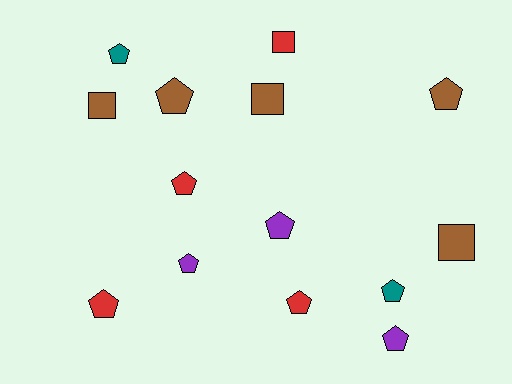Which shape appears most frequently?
Pentagon, with 10 objects.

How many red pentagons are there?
There are 3 red pentagons.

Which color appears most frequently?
Brown, with 5 objects.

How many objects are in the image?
There are 14 objects.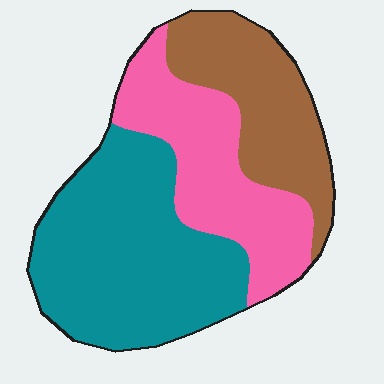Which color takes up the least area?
Brown, at roughly 25%.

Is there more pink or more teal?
Teal.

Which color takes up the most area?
Teal, at roughly 45%.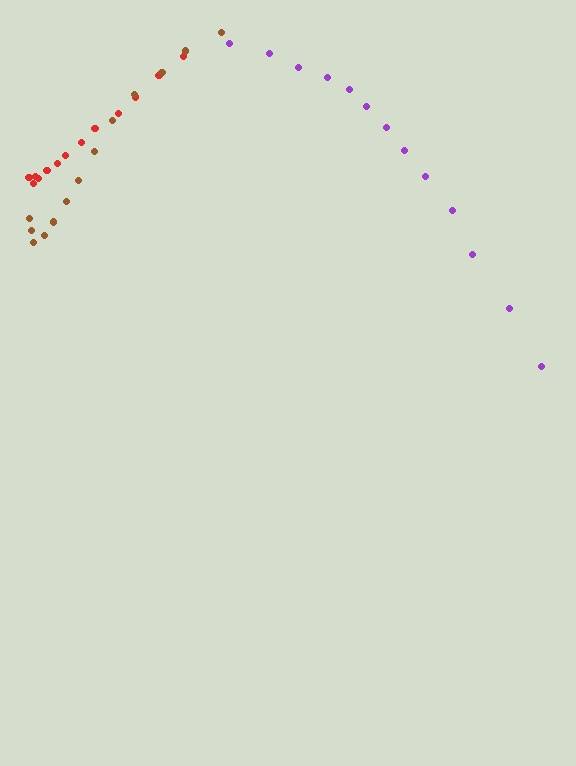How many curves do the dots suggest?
There are 3 distinct paths.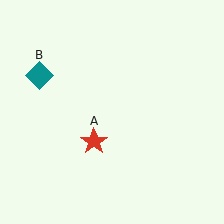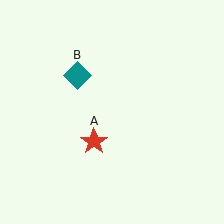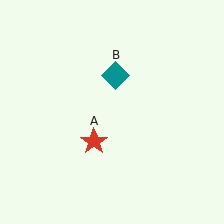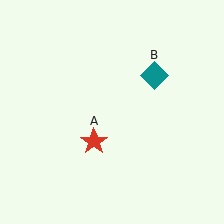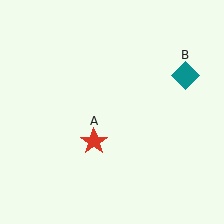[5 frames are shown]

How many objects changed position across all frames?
1 object changed position: teal diamond (object B).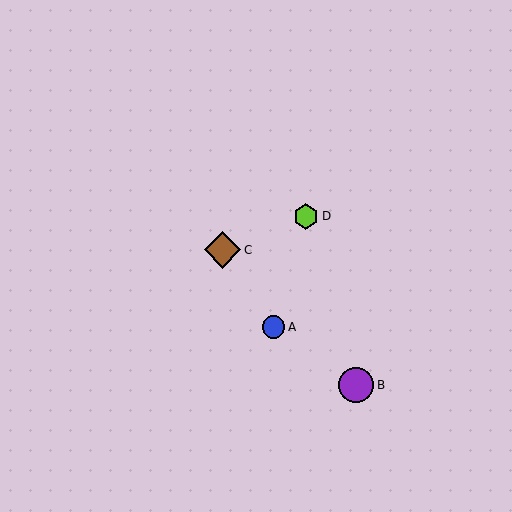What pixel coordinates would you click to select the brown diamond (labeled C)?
Click at (222, 250) to select the brown diamond C.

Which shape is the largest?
The brown diamond (labeled C) is the largest.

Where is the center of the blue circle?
The center of the blue circle is at (274, 327).